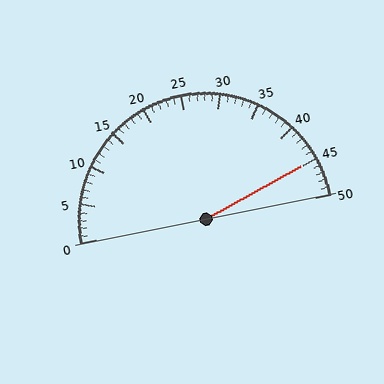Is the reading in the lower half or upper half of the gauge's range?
The reading is in the upper half of the range (0 to 50).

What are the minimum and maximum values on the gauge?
The gauge ranges from 0 to 50.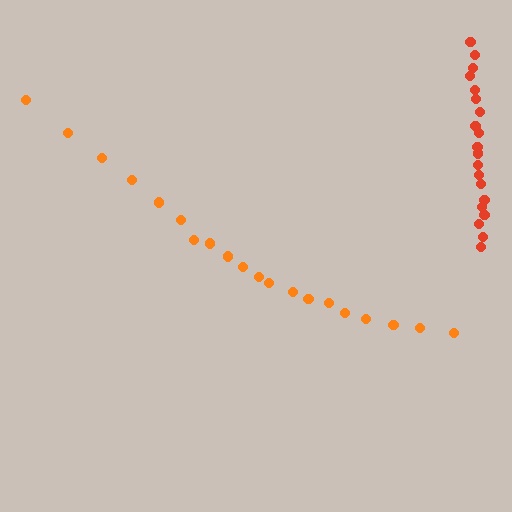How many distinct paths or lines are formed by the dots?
There are 2 distinct paths.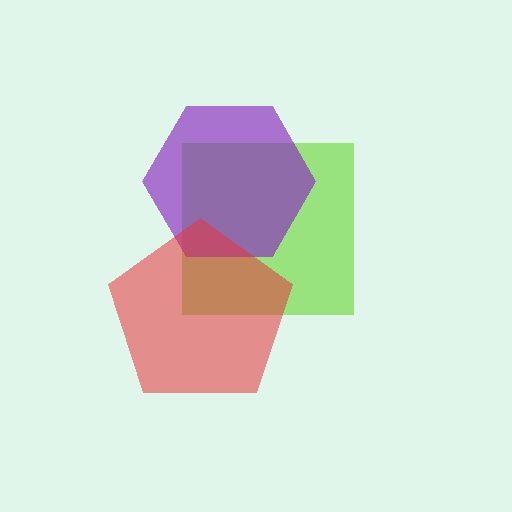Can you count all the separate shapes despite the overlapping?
Yes, there are 3 separate shapes.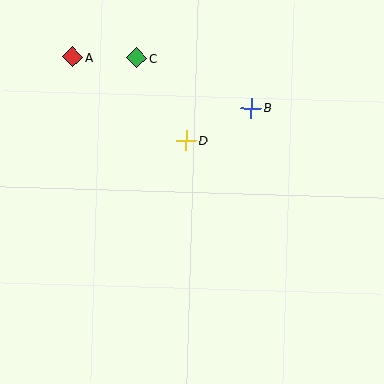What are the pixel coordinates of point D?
Point D is at (186, 140).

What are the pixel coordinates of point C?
Point C is at (137, 58).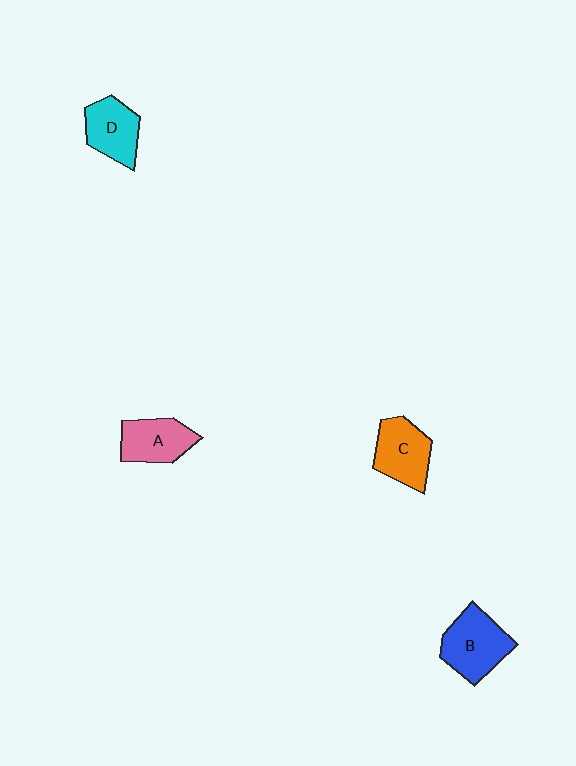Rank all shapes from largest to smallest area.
From largest to smallest: B (blue), C (orange), A (pink), D (cyan).